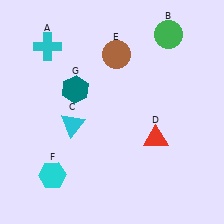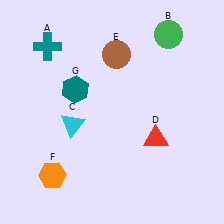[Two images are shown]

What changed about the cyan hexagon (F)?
In Image 1, F is cyan. In Image 2, it changed to orange.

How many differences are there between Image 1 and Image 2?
There are 2 differences between the two images.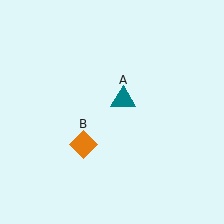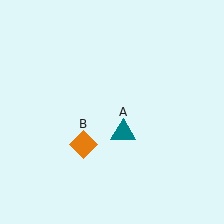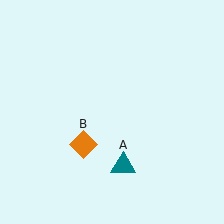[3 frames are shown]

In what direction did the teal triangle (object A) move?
The teal triangle (object A) moved down.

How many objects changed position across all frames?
1 object changed position: teal triangle (object A).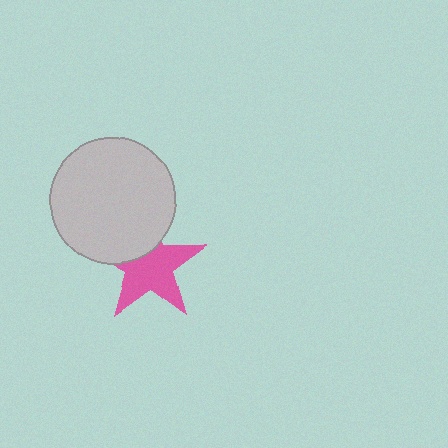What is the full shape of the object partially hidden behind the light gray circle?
The partially hidden object is a pink star.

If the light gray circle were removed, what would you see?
You would see the complete pink star.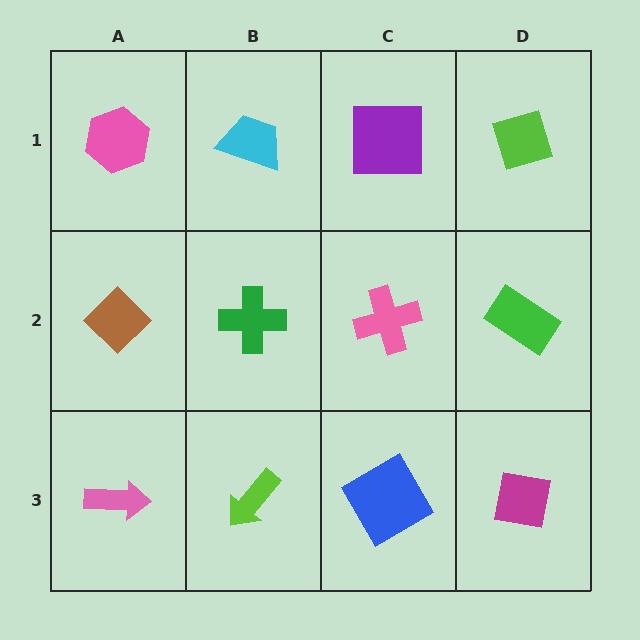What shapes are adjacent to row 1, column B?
A green cross (row 2, column B), a pink hexagon (row 1, column A), a purple square (row 1, column C).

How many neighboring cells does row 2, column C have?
4.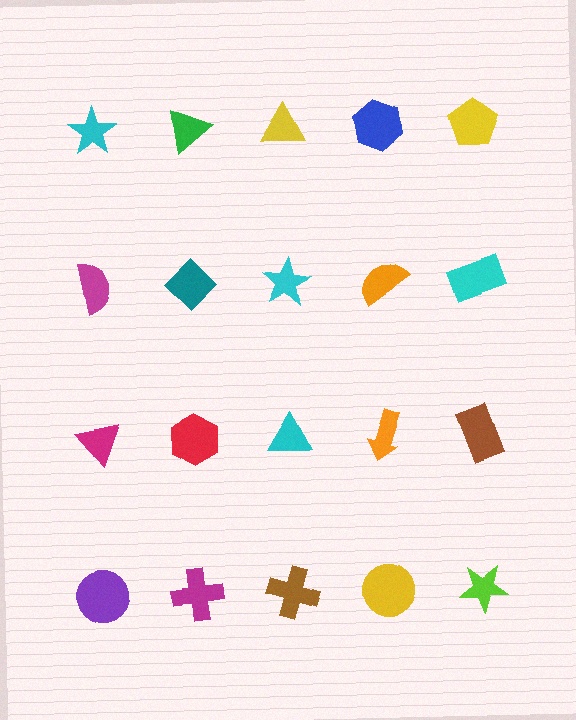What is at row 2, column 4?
An orange semicircle.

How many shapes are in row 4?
5 shapes.